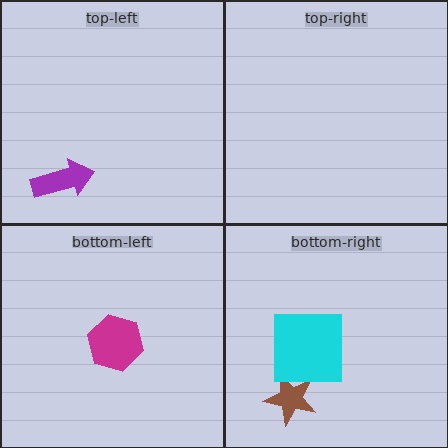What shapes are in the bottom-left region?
The magenta hexagon.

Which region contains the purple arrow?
The top-left region.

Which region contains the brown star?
The bottom-right region.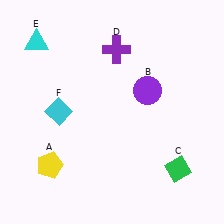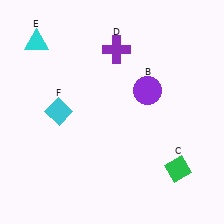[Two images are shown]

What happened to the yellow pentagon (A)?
The yellow pentagon (A) was removed in Image 2. It was in the bottom-left area of Image 1.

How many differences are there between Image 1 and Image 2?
There is 1 difference between the two images.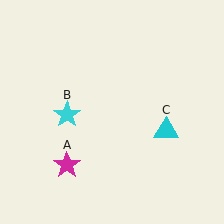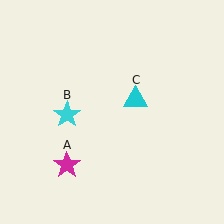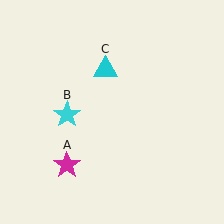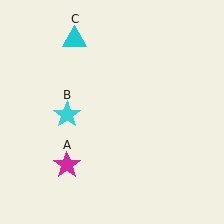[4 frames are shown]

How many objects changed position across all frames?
1 object changed position: cyan triangle (object C).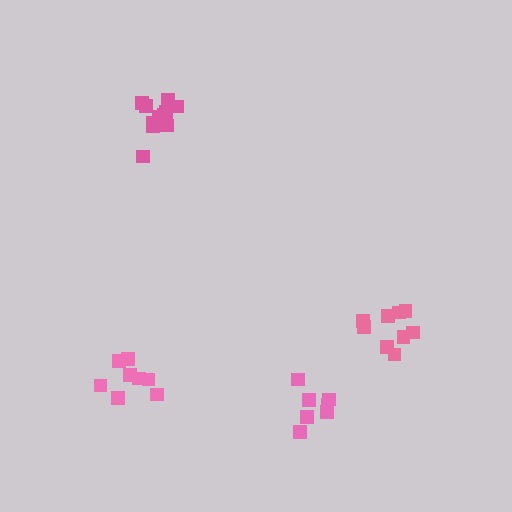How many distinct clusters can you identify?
There are 4 distinct clusters.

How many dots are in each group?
Group 1: 9 dots, Group 2: 12 dots, Group 3: 8 dots, Group 4: 7 dots (36 total).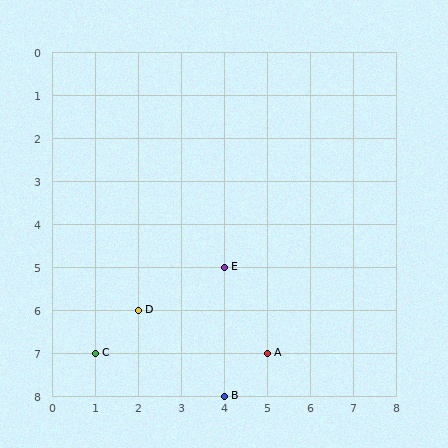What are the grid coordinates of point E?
Point E is at grid coordinates (4, 5).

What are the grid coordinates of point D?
Point D is at grid coordinates (2, 6).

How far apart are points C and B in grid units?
Points C and B are 3 columns and 1 row apart (about 3.2 grid units diagonally).